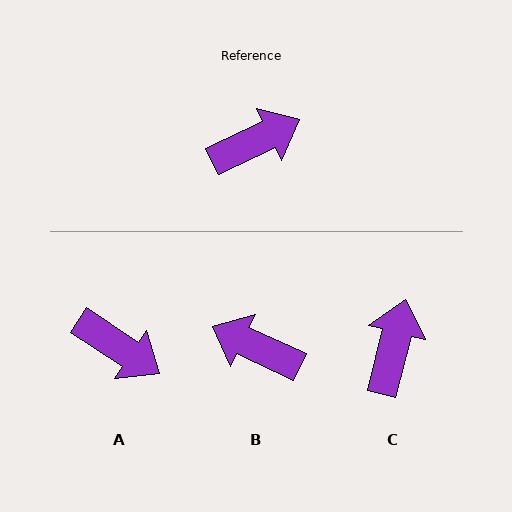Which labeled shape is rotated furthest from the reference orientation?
B, about 129 degrees away.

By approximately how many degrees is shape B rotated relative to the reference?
Approximately 129 degrees counter-clockwise.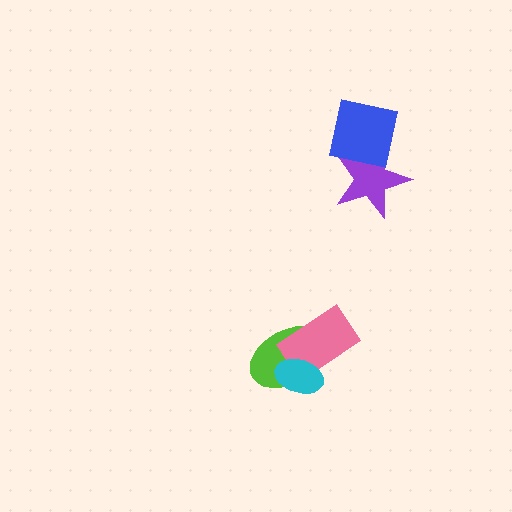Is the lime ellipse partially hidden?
Yes, it is partially covered by another shape.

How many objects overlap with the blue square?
1 object overlaps with the blue square.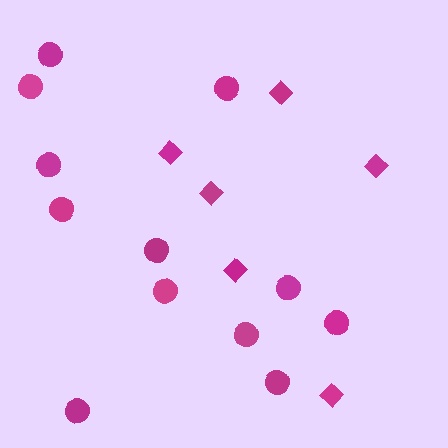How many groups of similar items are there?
There are 2 groups: one group of diamonds (6) and one group of circles (12).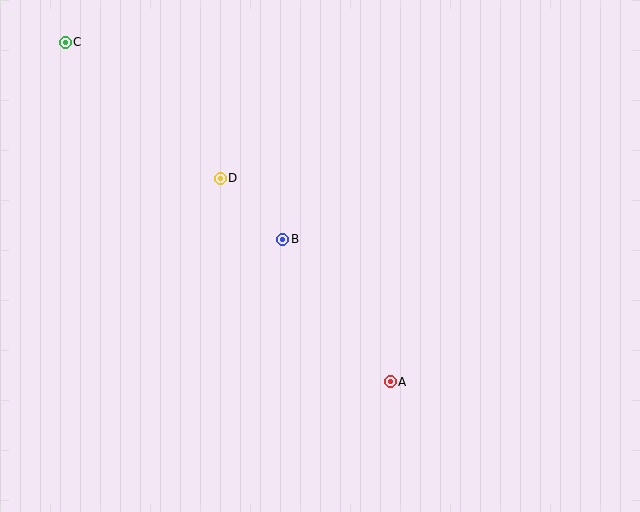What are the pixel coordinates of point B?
Point B is at (283, 239).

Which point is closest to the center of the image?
Point B at (283, 239) is closest to the center.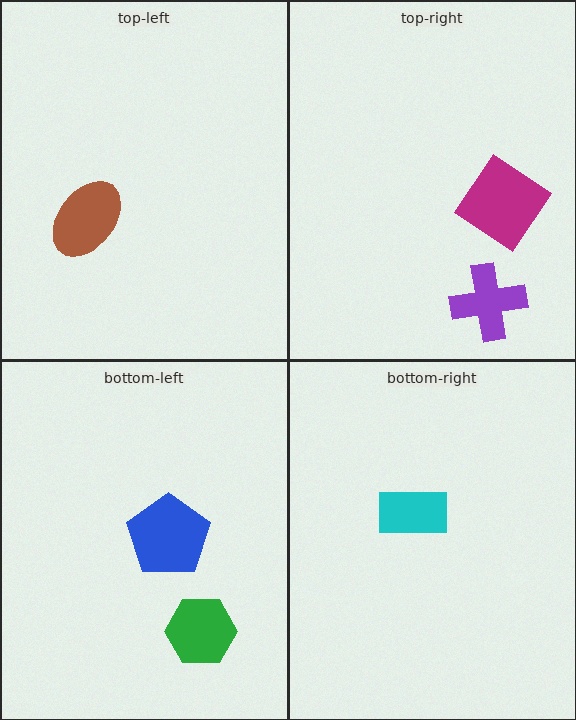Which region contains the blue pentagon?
The bottom-left region.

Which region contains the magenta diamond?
The top-right region.